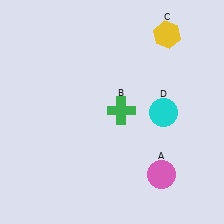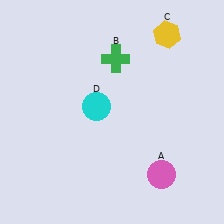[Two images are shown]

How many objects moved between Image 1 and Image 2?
2 objects moved between the two images.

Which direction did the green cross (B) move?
The green cross (B) moved up.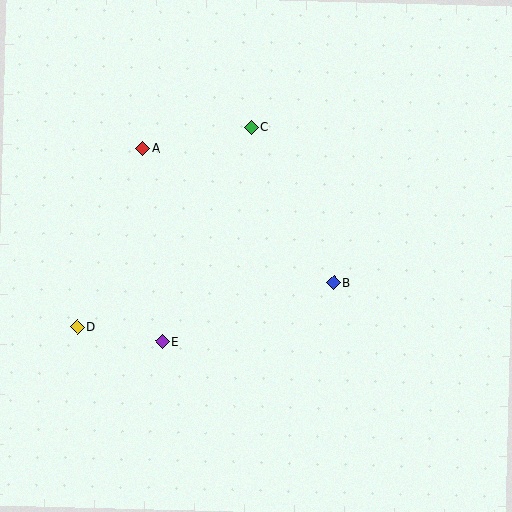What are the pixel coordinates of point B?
Point B is at (334, 283).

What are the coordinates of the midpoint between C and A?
The midpoint between C and A is at (197, 138).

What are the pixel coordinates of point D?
Point D is at (77, 327).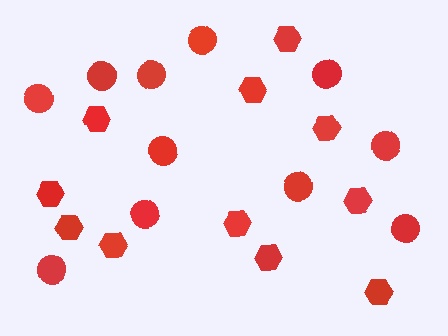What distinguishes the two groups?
There are 2 groups: one group of circles (11) and one group of hexagons (11).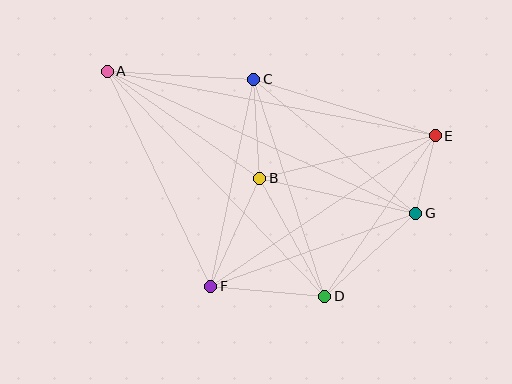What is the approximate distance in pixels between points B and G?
The distance between B and G is approximately 160 pixels.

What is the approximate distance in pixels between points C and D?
The distance between C and D is approximately 228 pixels.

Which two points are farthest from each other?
Points A and G are farthest from each other.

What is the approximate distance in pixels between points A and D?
The distance between A and D is approximately 313 pixels.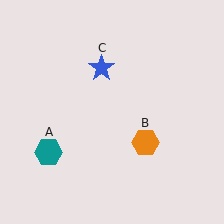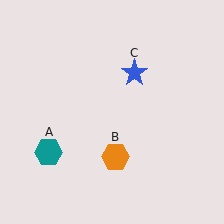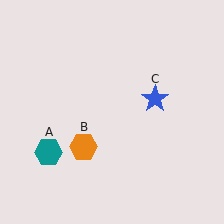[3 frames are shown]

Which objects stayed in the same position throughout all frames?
Teal hexagon (object A) remained stationary.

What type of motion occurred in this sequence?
The orange hexagon (object B), blue star (object C) rotated clockwise around the center of the scene.